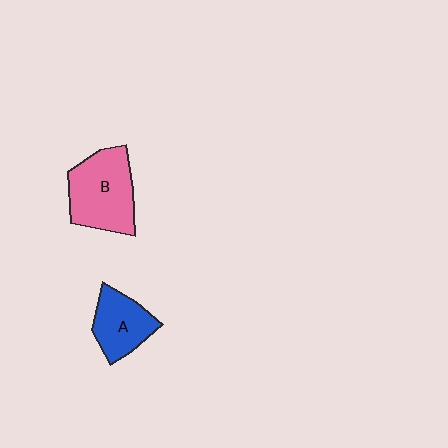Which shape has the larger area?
Shape B (pink).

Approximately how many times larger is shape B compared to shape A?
Approximately 1.5 times.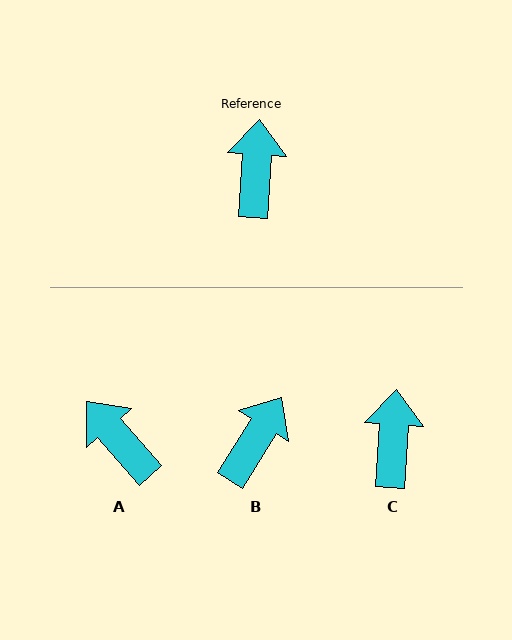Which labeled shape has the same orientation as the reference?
C.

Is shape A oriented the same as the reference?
No, it is off by about 45 degrees.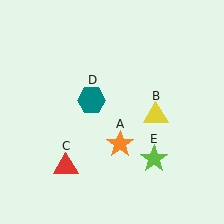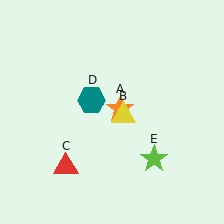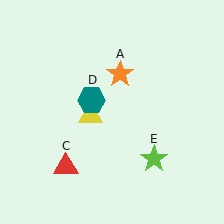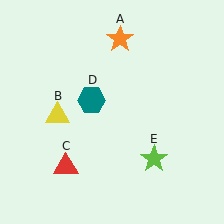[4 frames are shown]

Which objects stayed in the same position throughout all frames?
Red triangle (object C) and teal hexagon (object D) and lime star (object E) remained stationary.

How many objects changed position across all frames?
2 objects changed position: orange star (object A), yellow triangle (object B).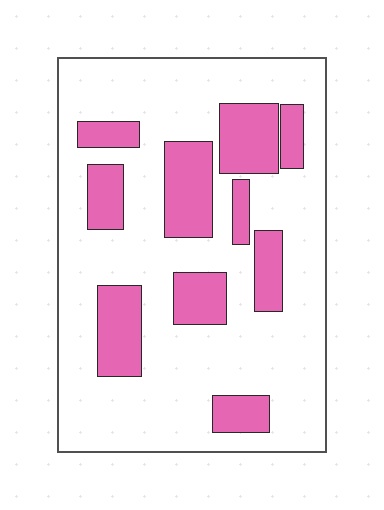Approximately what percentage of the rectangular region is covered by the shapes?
Approximately 25%.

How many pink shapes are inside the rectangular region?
10.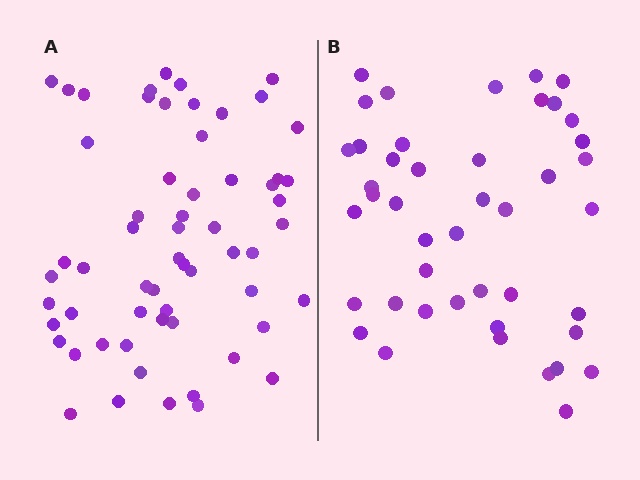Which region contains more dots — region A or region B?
Region A (the left region) has more dots.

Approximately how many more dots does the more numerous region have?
Region A has approximately 15 more dots than region B.